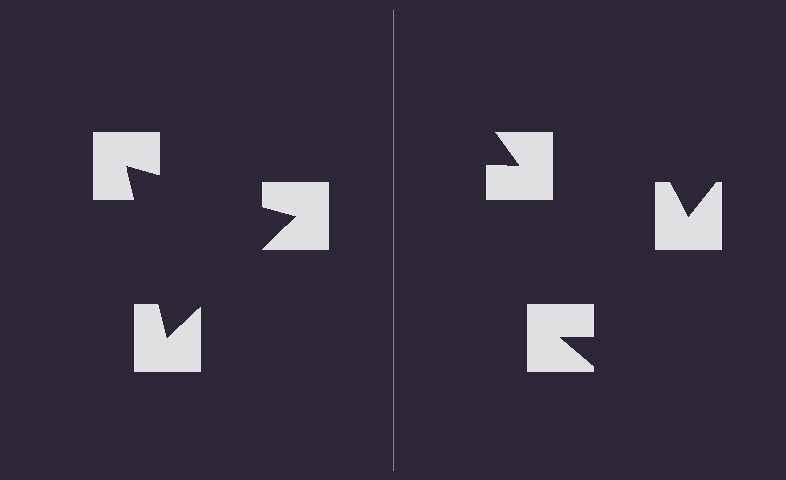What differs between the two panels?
The notched squares are positioned identically on both sides; only the wedge orientations differ. On the left they align to a triangle; on the right they are misaligned.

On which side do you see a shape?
An illusory triangle appears on the left side. On the right side the wedge cuts are rotated, so no coherent shape forms.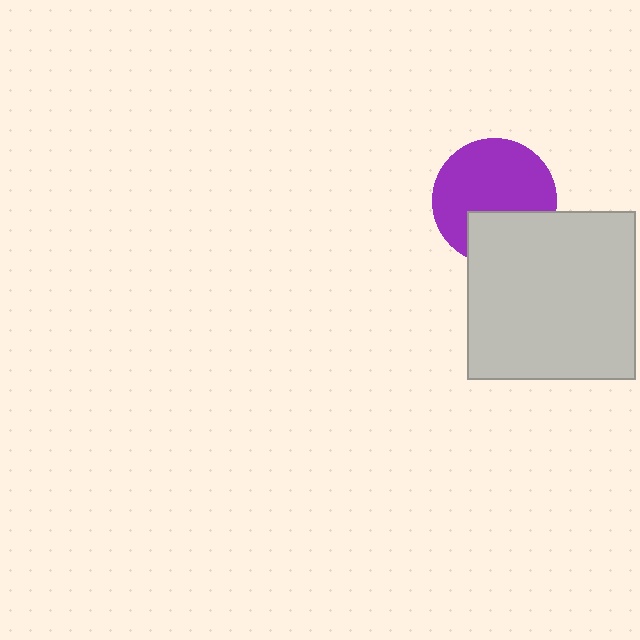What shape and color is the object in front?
The object in front is a light gray square.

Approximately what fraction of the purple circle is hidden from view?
Roughly 31% of the purple circle is hidden behind the light gray square.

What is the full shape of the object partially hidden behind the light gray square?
The partially hidden object is a purple circle.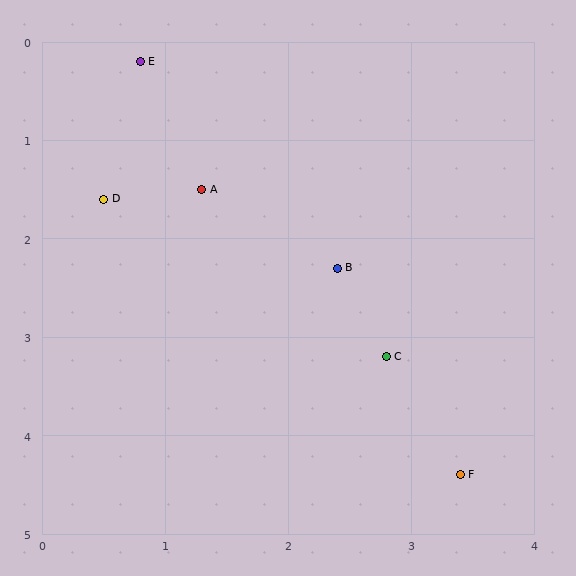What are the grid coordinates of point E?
Point E is at approximately (0.8, 0.2).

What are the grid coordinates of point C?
Point C is at approximately (2.8, 3.2).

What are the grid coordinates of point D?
Point D is at approximately (0.5, 1.6).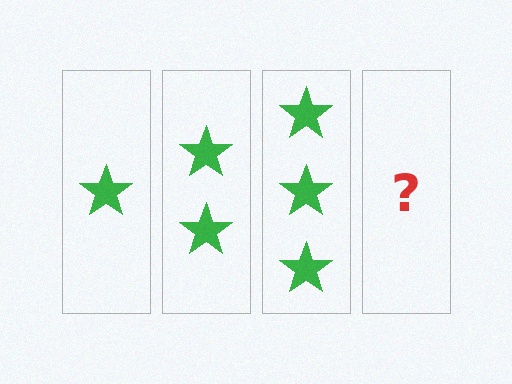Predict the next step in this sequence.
The next step is 4 stars.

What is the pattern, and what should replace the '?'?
The pattern is that each step adds one more star. The '?' should be 4 stars.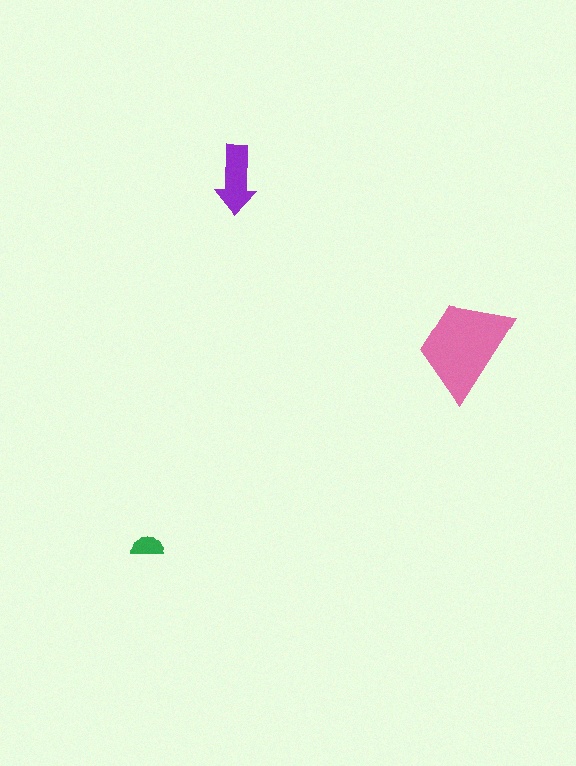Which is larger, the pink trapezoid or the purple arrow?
The pink trapezoid.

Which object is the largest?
The pink trapezoid.